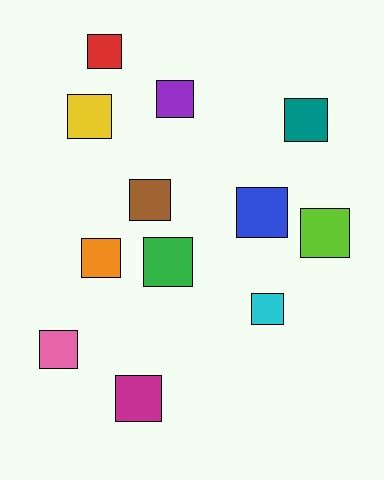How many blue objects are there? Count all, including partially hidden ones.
There is 1 blue object.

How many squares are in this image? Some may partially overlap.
There are 12 squares.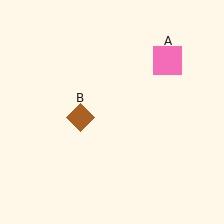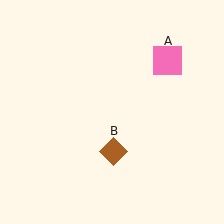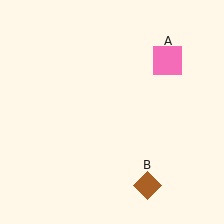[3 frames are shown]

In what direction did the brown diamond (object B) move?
The brown diamond (object B) moved down and to the right.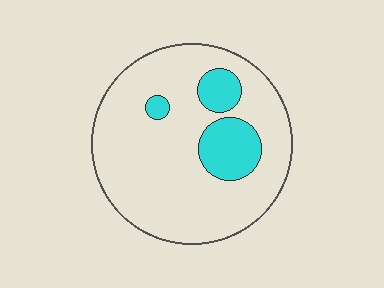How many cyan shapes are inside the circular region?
3.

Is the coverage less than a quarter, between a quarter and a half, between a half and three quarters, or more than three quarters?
Less than a quarter.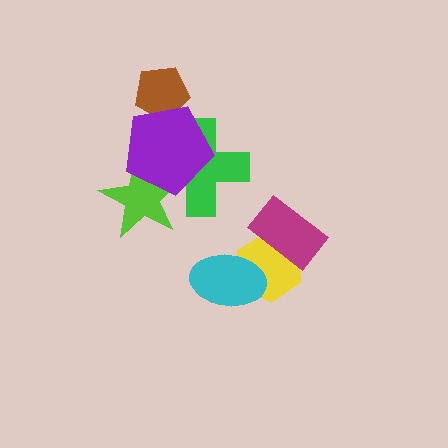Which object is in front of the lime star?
The purple pentagon is in front of the lime star.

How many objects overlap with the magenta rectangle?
1 object overlaps with the magenta rectangle.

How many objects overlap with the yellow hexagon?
2 objects overlap with the yellow hexagon.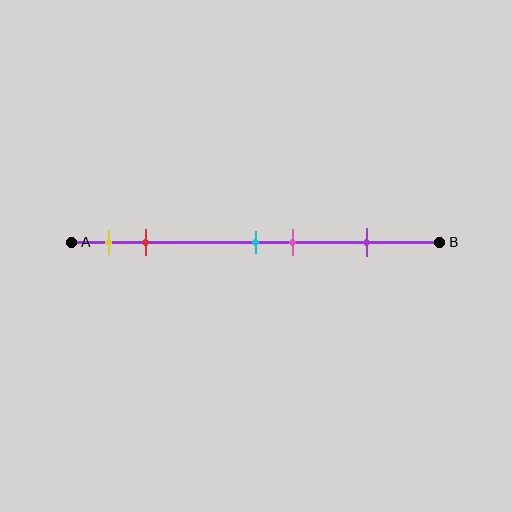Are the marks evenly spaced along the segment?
No, the marks are not evenly spaced.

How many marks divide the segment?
There are 5 marks dividing the segment.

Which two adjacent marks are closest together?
The cyan and pink marks are the closest adjacent pair.